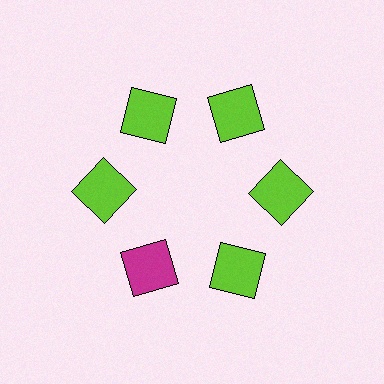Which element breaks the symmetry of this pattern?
The magenta square at roughly the 7 o'clock position breaks the symmetry. All other shapes are lime squares.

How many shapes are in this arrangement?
There are 6 shapes arranged in a ring pattern.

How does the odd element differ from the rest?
It has a different color: magenta instead of lime.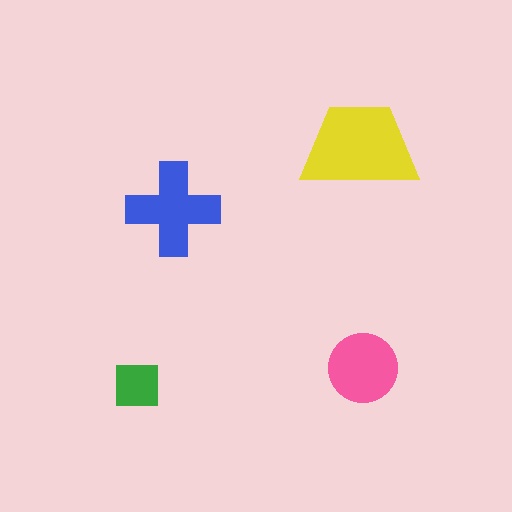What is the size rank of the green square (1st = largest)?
4th.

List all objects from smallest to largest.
The green square, the pink circle, the blue cross, the yellow trapezoid.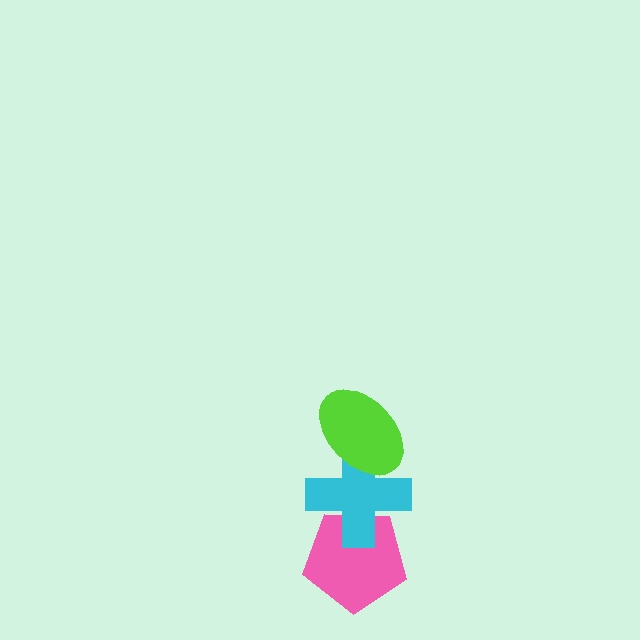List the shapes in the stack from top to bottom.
From top to bottom: the lime ellipse, the cyan cross, the pink pentagon.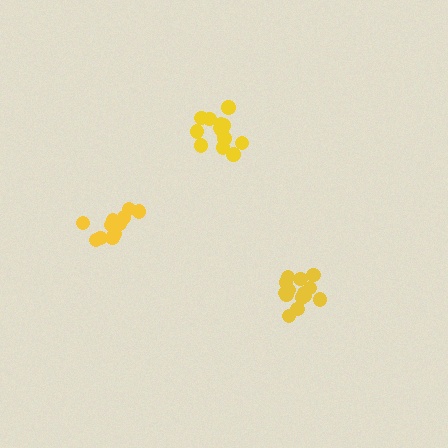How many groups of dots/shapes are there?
There are 3 groups.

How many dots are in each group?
Group 1: 15 dots, Group 2: 13 dots, Group 3: 13 dots (41 total).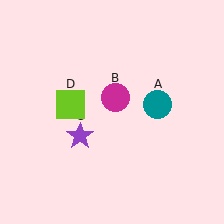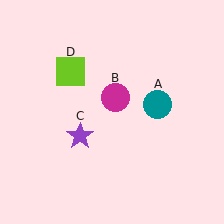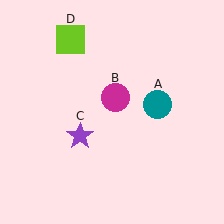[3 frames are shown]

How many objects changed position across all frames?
1 object changed position: lime square (object D).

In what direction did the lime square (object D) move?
The lime square (object D) moved up.